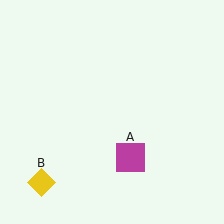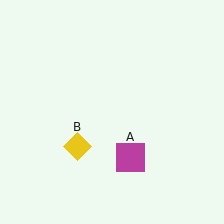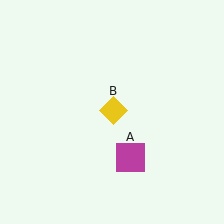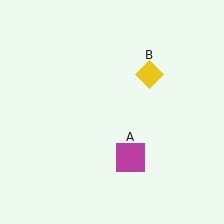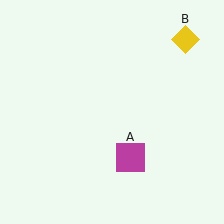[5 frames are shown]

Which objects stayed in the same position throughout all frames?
Magenta square (object A) remained stationary.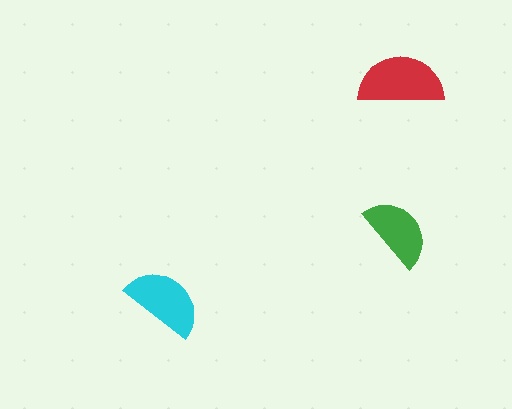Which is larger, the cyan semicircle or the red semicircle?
The red one.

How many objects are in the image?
There are 3 objects in the image.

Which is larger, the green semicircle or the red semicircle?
The red one.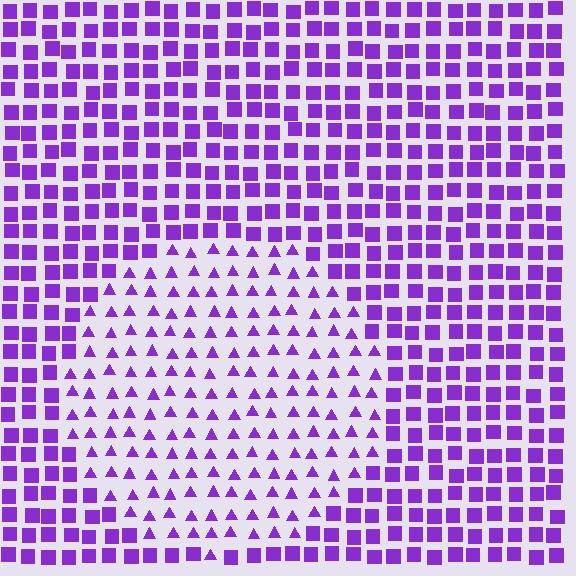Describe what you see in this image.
The image is filled with small purple elements arranged in a uniform grid. A circle-shaped region contains triangles, while the surrounding area contains squares. The boundary is defined purely by the change in element shape.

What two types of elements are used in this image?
The image uses triangles inside the circle region and squares outside it.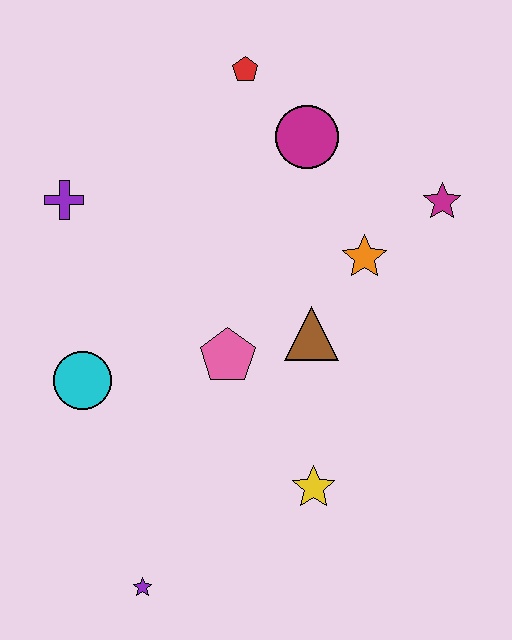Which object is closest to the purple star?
The yellow star is closest to the purple star.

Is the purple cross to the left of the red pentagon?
Yes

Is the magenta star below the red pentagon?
Yes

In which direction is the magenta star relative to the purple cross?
The magenta star is to the right of the purple cross.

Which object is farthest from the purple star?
The red pentagon is farthest from the purple star.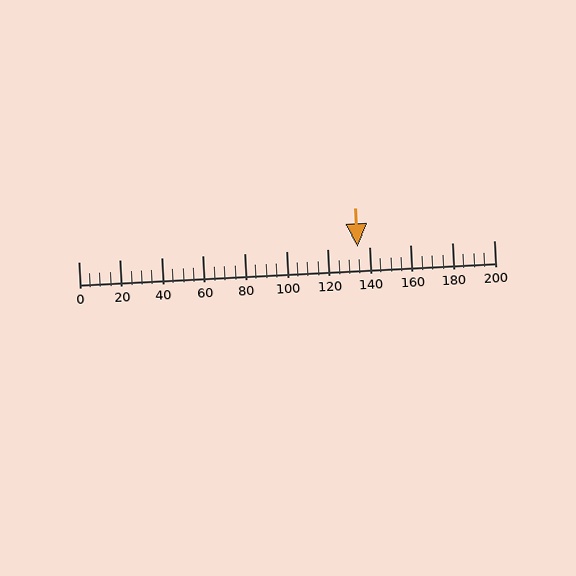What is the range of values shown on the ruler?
The ruler shows values from 0 to 200.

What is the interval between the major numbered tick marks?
The major tick marks are spaced 20 units apart.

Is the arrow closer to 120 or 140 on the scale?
The arrow is closer to 140.